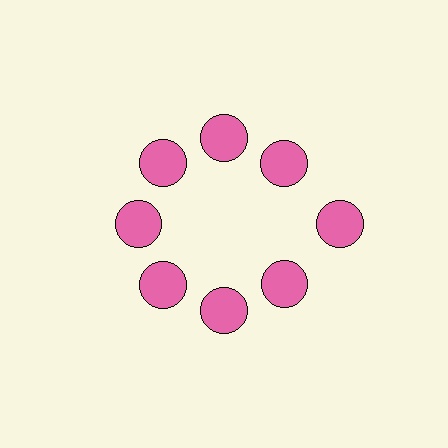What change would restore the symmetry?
The symmetry would be restored by moving it inward, back onto the ring so that all 8 circles sit at equal angles and equal distance from the center.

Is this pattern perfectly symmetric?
No. The 8 pink circles are arranged in a ring, but one element near the 3 o'clock position is pushed outward from the center, breaking the 8-fold rotational symmetry.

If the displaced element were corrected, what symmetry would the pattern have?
It would have 8-fold rotational symmetry — the pattern would map onto itself every 45 degrees.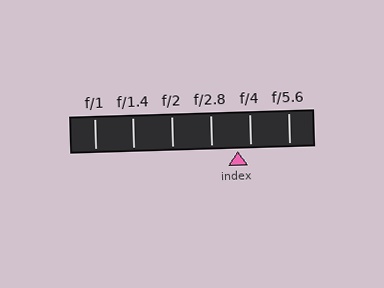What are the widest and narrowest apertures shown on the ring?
The widest aperture shown is f/1 and the narrowest is f/5.6.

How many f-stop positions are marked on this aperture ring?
There are 6 f-stop positions marked.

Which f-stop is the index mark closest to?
The index mark is closest to f/4.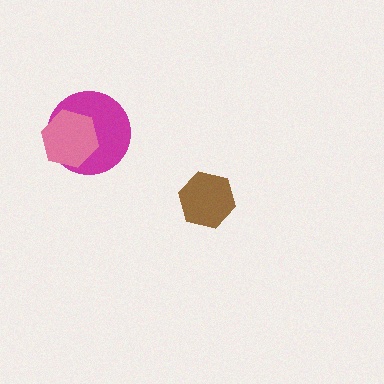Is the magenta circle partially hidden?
Yes, it is partially covered by another shape.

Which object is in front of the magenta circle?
The pink hexagon is in front of the magenta circle.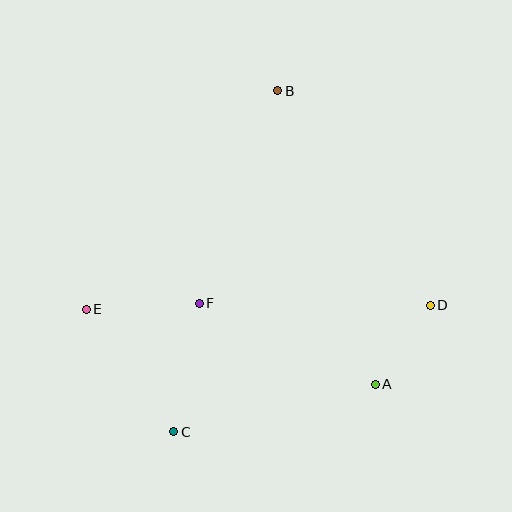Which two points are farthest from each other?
Points B and C are farthest from each other.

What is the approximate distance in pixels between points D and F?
The distance between D and F is approximately 231 pixels.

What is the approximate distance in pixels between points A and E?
The distance between A and E is approximately 299 pixels.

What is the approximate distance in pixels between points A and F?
The distance between A and F is approximately 194 pixels.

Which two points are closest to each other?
Points A and D are closest to each other.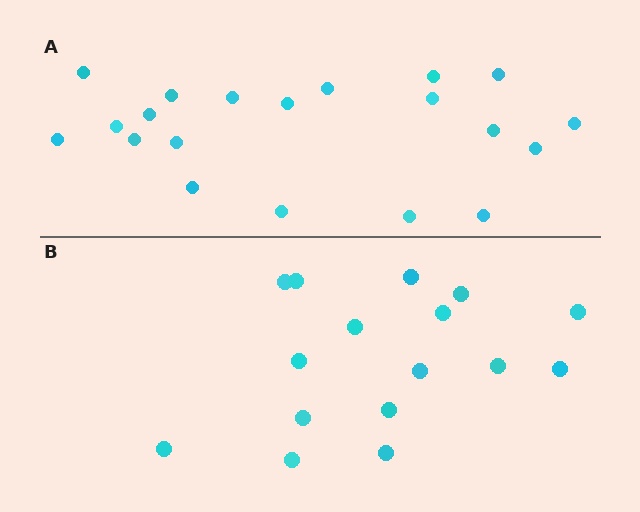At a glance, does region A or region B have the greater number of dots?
Region A (the top region) has more dots.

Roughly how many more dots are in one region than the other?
Region A has about 4 more dots than region B.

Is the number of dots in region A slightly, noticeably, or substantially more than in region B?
Region A has noticeably more, but not dramatically so. The ratio is roughly 1.2 to 1.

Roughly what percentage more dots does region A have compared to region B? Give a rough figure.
About 25% more.